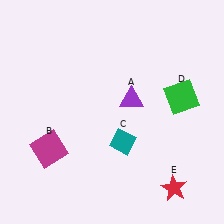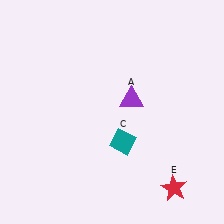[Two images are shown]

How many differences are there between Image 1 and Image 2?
There are 2 differences between the two images.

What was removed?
The green square (D), the magenta square (B) were removed in Image 2.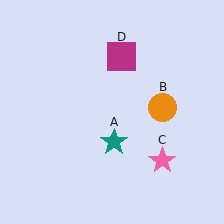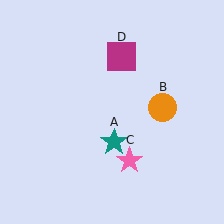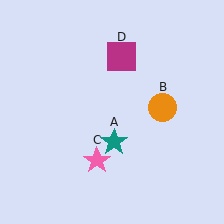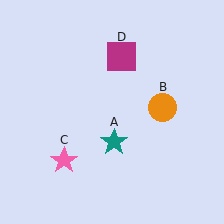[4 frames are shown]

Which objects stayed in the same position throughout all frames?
Teal star (object A) and orange circle (object B) and magenta square (object D) remained stationary.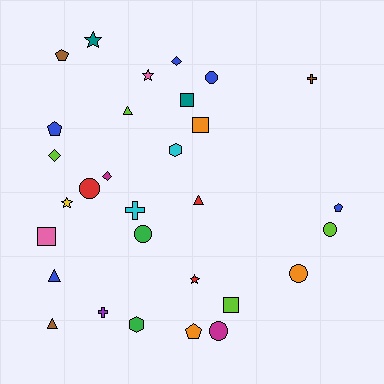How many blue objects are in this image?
There are 5 blue objects.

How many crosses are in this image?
There are 3 crosses.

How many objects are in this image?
There are 30 objects.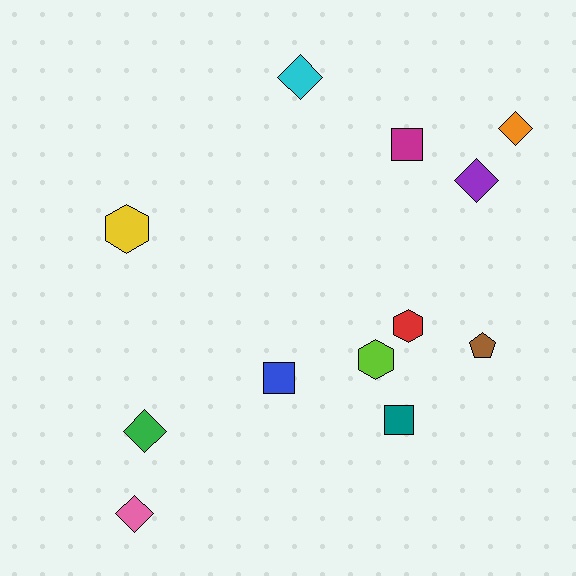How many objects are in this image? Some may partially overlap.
There are 12 objects.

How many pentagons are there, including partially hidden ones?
There is 1 pentagon.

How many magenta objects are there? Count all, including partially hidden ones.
There is 1 magenta object.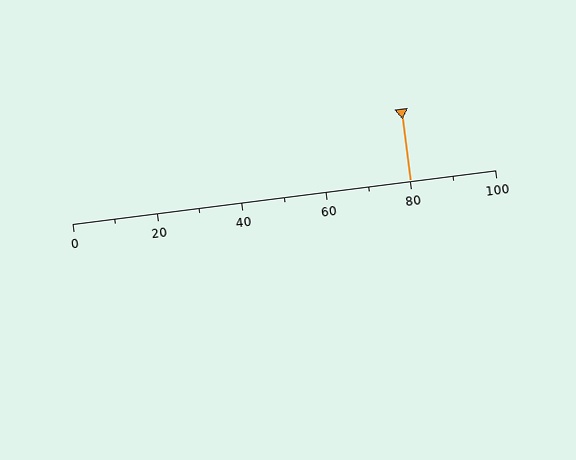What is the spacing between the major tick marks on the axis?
The major ticks are spaced 20 apart.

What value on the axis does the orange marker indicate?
The marker indicates approximately 80.